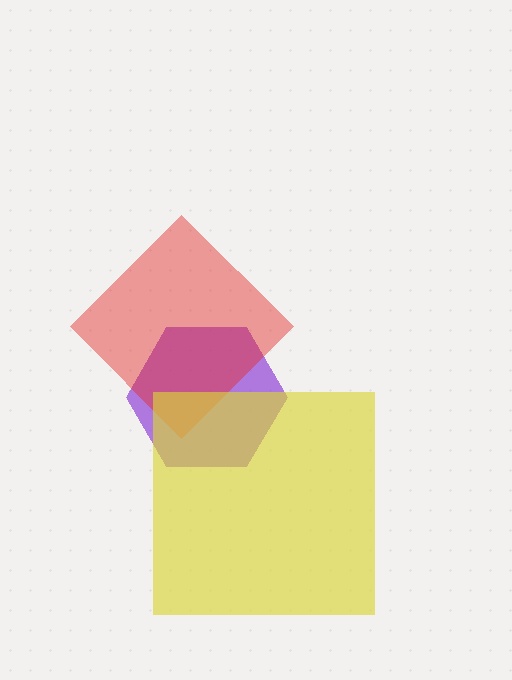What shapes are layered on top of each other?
The layered shapes are: a purple hexagon, a red diamond, a yellow square.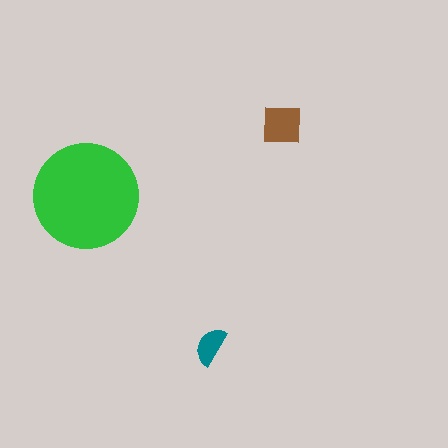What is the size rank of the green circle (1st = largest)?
1st.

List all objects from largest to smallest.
The green circle, the brown square, the teal semicircle.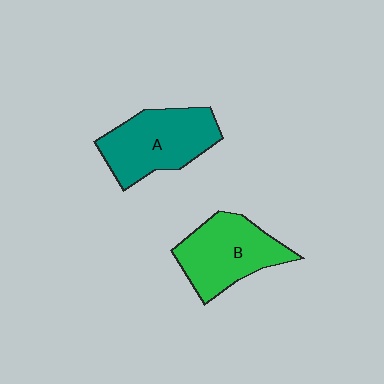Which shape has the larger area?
Shape A (teal).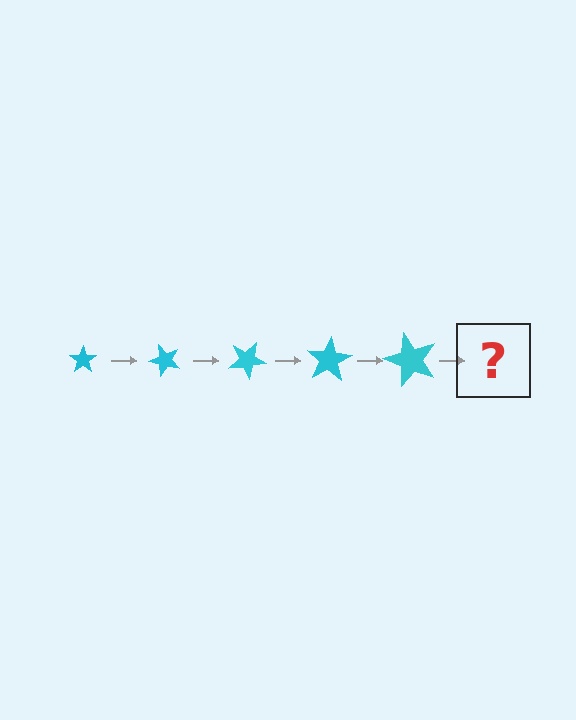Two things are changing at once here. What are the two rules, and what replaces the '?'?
The two rules are that the star grows larger each step and it rotates 50 degrees each step. The '?' should be a star, larger than the previous one and rotated 250 degrees from the start.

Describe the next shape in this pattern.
It should be a star, larger than the previous one and rotated 250 degrees from the start.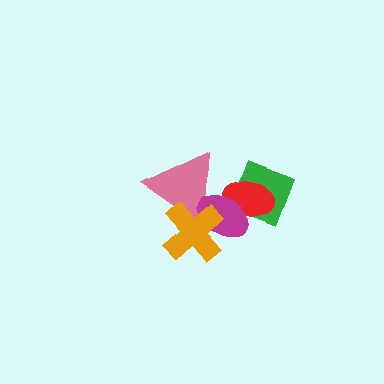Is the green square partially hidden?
Yes, it is partially covered by another shape.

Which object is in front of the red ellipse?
The magenta ellipse is in front of the red ellipse.